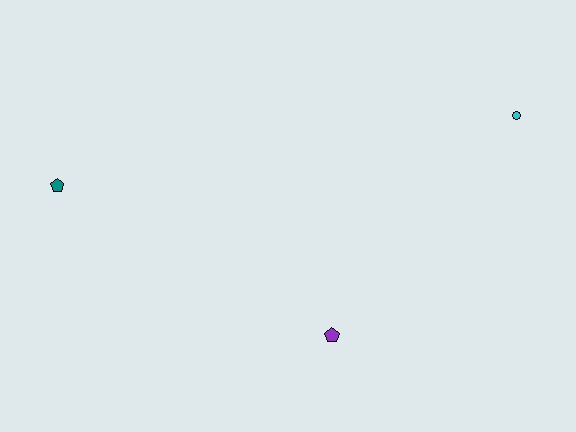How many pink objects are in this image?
There are no pink objects.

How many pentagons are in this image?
There are 2 pentagons.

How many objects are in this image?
There are 3 objects.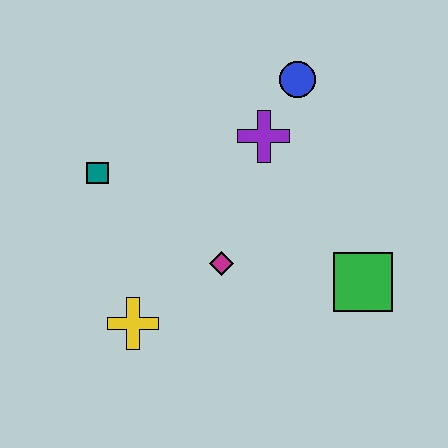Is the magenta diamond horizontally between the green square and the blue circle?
No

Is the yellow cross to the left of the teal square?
No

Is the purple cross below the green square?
No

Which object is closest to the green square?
The magenta diamond is closest to the green square.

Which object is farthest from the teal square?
The green square is farthest from the teal square.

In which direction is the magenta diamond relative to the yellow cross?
The magenta diamond is to the right of the yellow cross.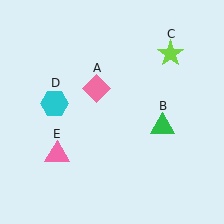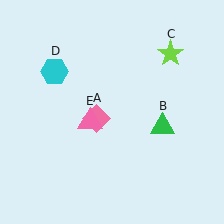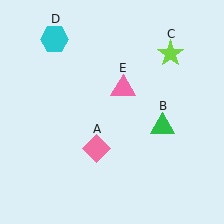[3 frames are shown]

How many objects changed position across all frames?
3 objects changed position: pink diamond (object A), cyan hexagon (object D), pink triangle (object E).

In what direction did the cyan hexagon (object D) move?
The cyan hexagon (object D) moved up.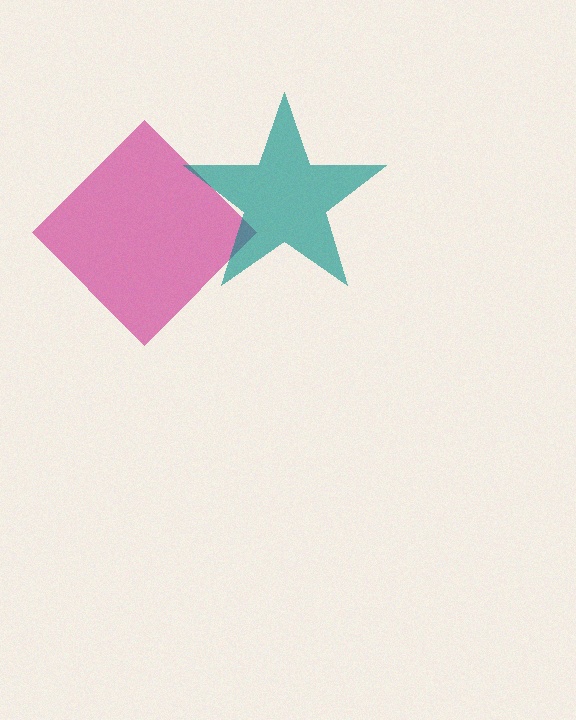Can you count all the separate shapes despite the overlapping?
Yes, there are 2 separate shapes.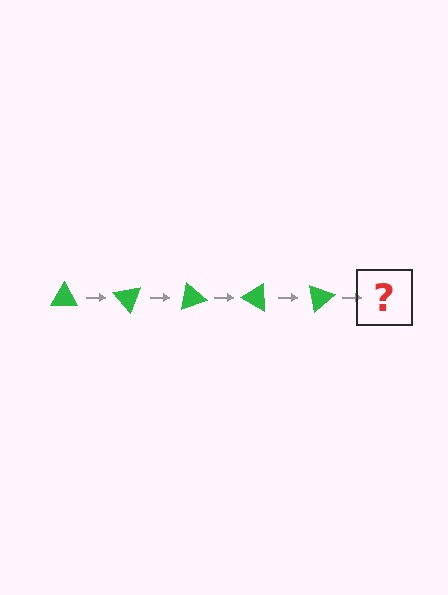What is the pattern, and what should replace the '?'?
The pattern is that the triangle rotates 50 degrees each step. The '?' should be a green triangle rotated 250 degrees.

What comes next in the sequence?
The next element should be a green triangle rotated 250 degrees.